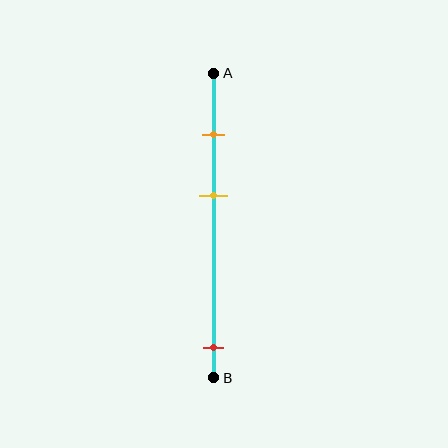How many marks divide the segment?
There are 3 marks dividing the segment.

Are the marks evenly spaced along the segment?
No, the marks are not evenly spaced.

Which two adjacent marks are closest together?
The orange and yellow marks are the closest adjacent pair.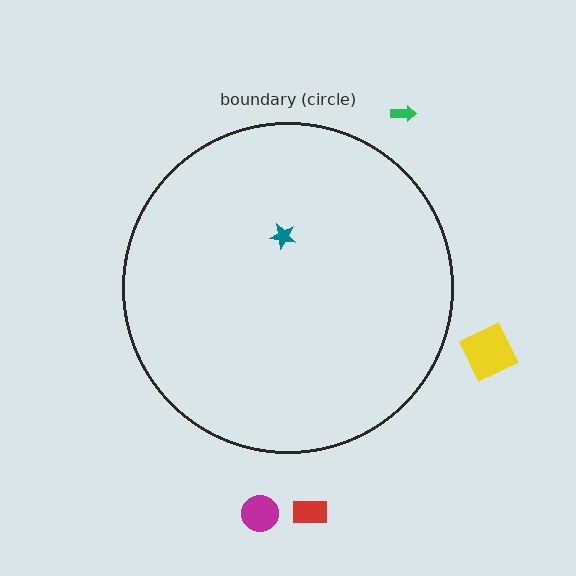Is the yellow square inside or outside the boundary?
Outside.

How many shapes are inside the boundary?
1 inside, 4 outside.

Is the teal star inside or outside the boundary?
Inside.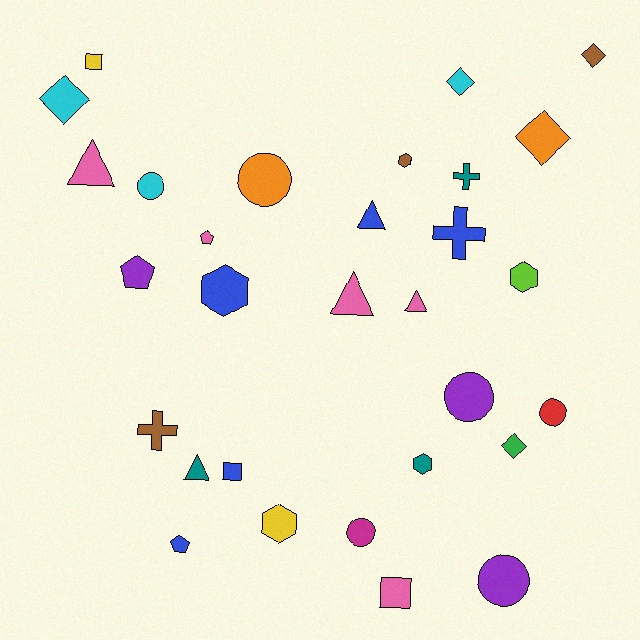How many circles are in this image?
There are 6 circles.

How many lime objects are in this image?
There is 1 lime object.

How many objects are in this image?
There are 30 objects.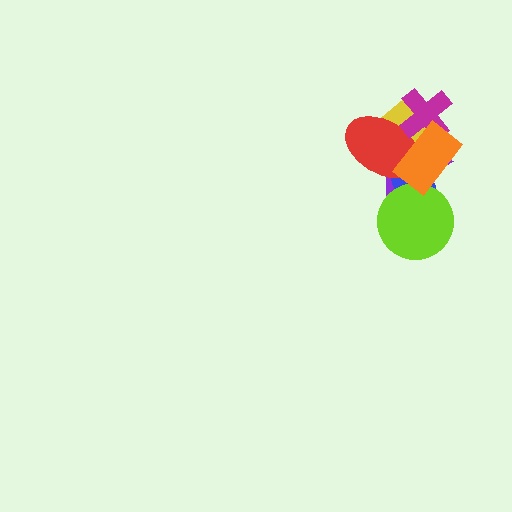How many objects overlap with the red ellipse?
5 objects overlap with the red ellipse.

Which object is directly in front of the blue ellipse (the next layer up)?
The red ellipse is directly in front of the blue ellipse.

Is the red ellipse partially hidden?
Yes, it is partially covered by another shape.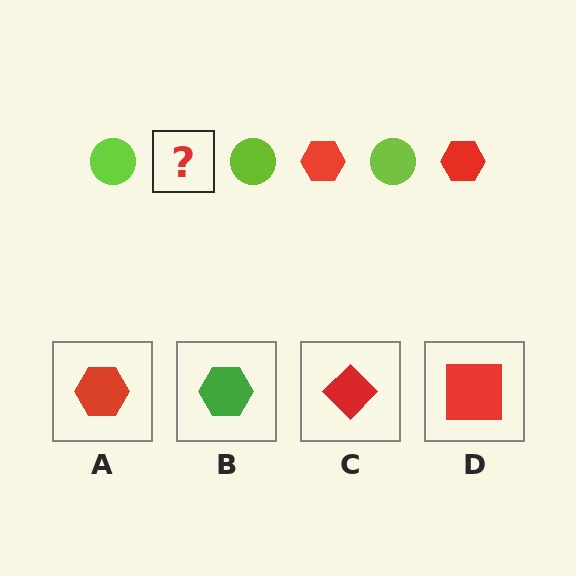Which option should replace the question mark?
Option A.